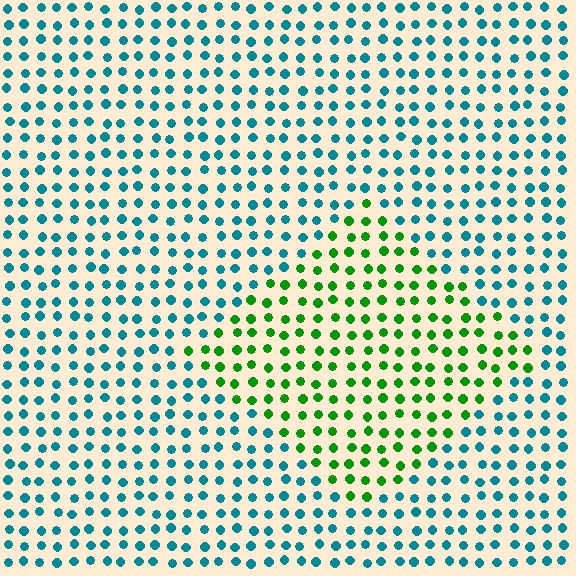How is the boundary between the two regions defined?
The boundary is defined purely by a slight shift in hue (about 61 degrees). Spacing, size, and orientation are identical on both sides.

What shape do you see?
I see a diamond.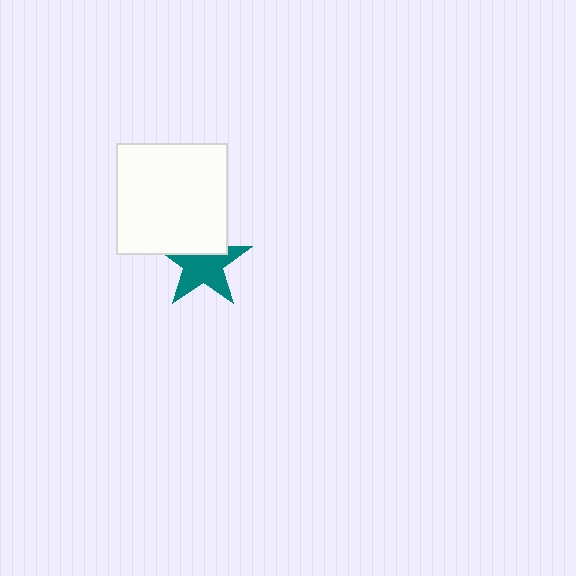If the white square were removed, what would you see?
You would see the complete teal star.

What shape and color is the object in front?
The object in front is a white square.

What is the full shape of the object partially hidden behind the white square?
The partially hidden object is a teal star.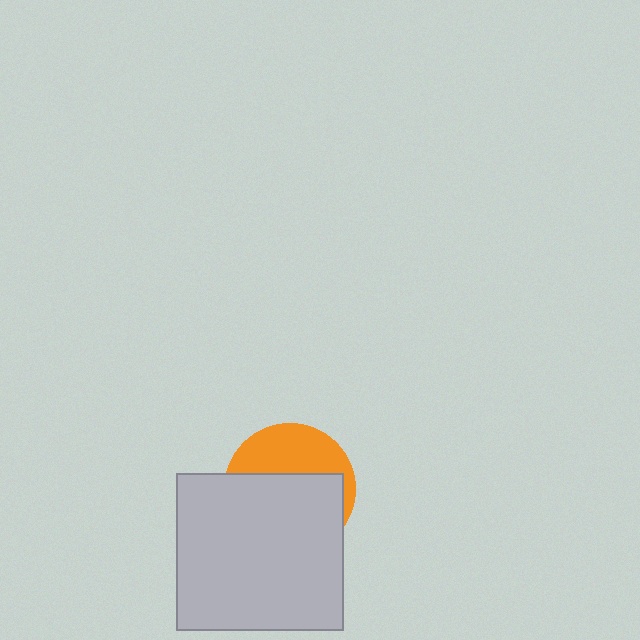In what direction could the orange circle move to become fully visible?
The orange circle could move up. That would shift it out from behind the light gray rectangle entirely.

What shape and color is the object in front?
The object in front is a light gray rectangle.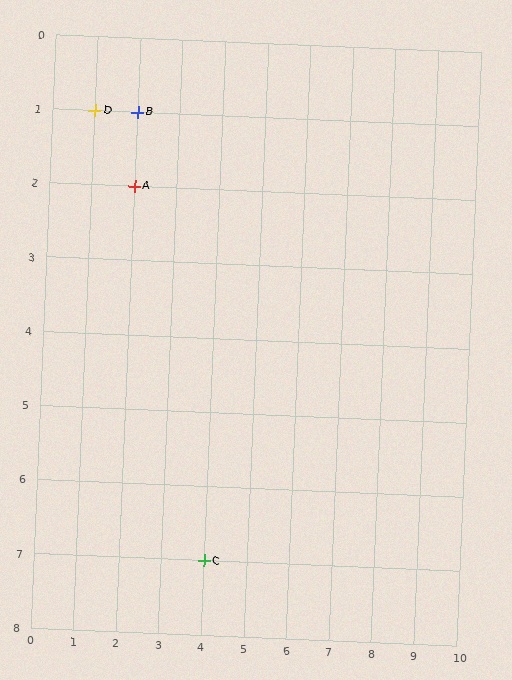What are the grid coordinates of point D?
Point D is at grid coordinates (1, 1).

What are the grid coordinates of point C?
Point C is at grid coordinates (4, 7).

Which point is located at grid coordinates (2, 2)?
Point A is at (2, 2).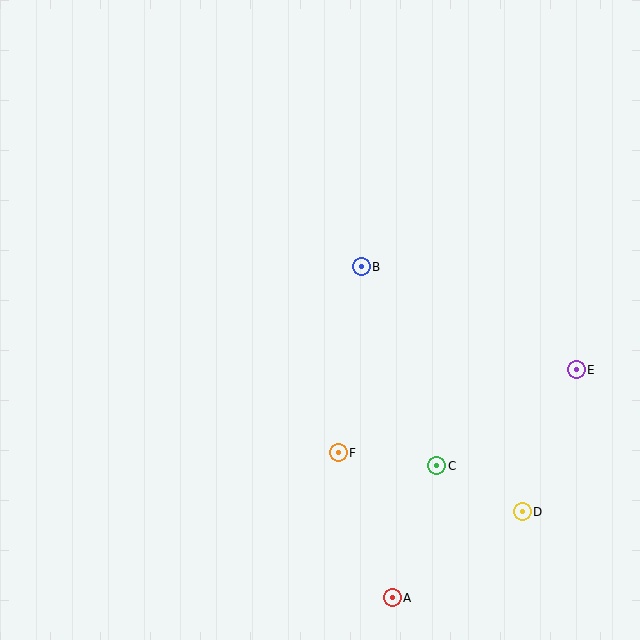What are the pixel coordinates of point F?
Point F is at (338, 453).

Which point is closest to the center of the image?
Point B at (361, 267) is closest to the center.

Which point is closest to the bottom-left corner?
Point F is closest to the bottom-left corner.